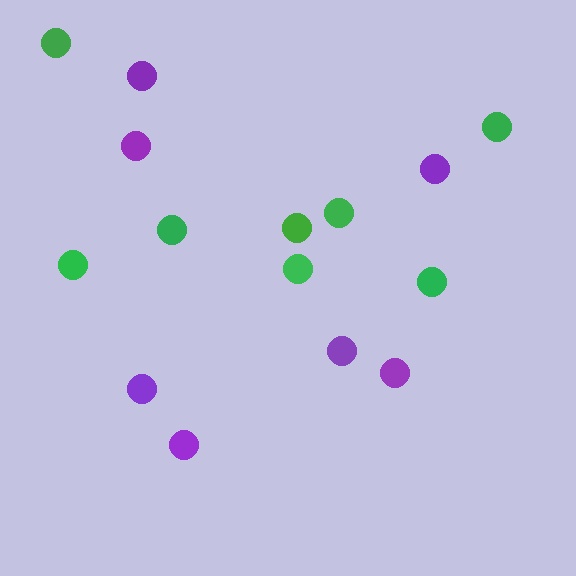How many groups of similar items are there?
There are 2 groups: one group of purple circles (7) and one group of green circles (8).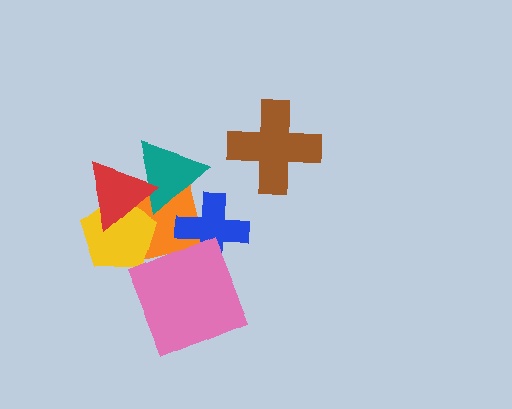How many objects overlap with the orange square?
4 objects overlap with the orange square.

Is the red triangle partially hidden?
No, no other shape covers it.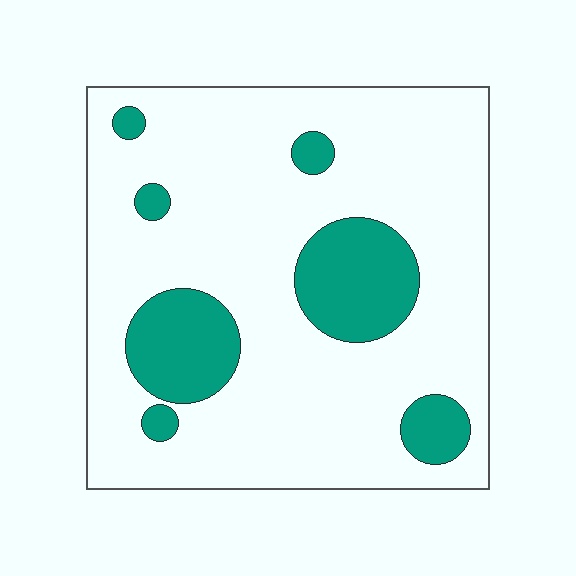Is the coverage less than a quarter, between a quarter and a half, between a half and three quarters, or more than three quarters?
Less than a quarter.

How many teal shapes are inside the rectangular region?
7.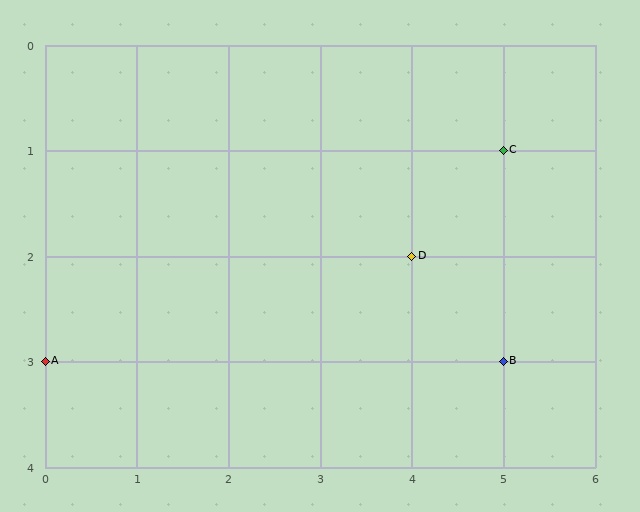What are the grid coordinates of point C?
Point C is at grid coordinates (5, 1).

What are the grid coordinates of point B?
Point B is at grid coordinates (5, 3).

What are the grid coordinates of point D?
Point D is at grid coordinates (4, 2).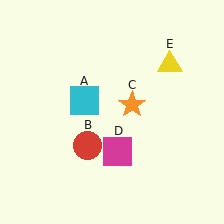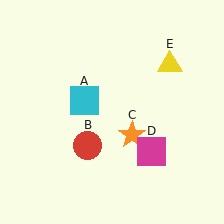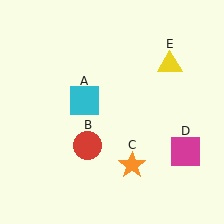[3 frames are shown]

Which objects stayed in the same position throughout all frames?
Cyan square (object A) and red circle (object B) and yellow triangle (object E) remained stationary.